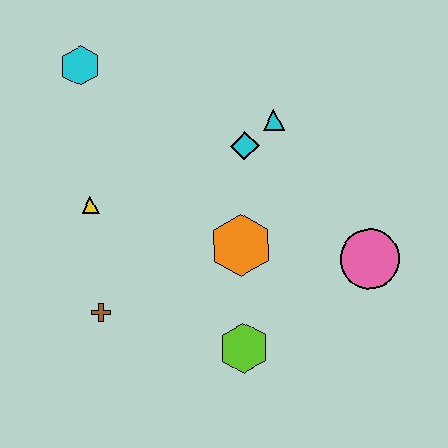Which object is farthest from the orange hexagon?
The cyan hexagon is farthest from the orange hexagon.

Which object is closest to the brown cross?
The yellow triangle is closest to the brown cross.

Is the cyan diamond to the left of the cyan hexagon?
No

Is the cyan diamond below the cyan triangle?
Yes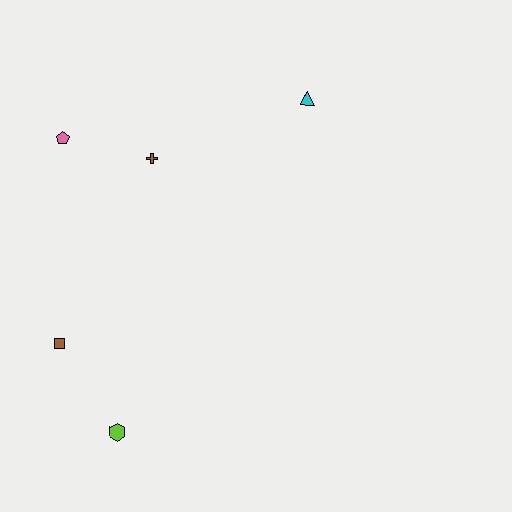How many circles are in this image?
There are no circles.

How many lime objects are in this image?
There is 1 lime object.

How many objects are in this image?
There are 5 objects.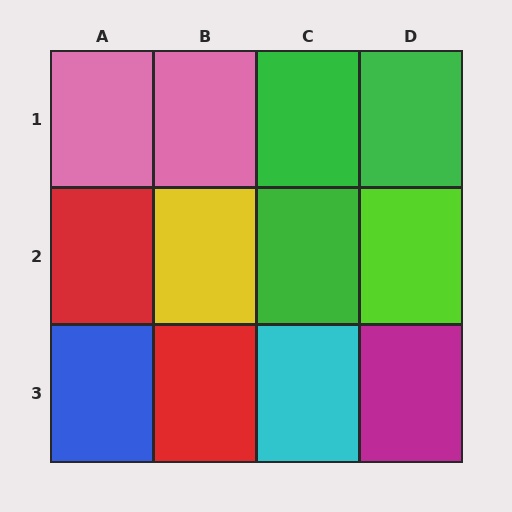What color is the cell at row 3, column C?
Cyan.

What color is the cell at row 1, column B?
Pink.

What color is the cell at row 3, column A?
Blue.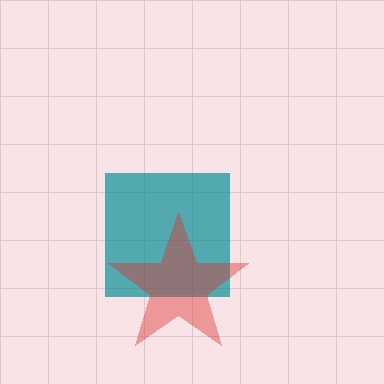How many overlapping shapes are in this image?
There are 2 overlapping shapes in the image.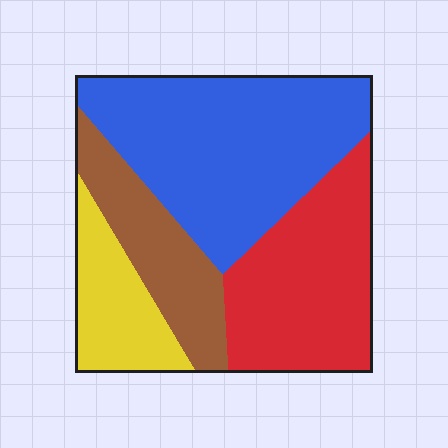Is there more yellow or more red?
Red.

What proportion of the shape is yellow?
Yellow covers around 15% of the shape.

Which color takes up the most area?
Blue, at roughly 40%.